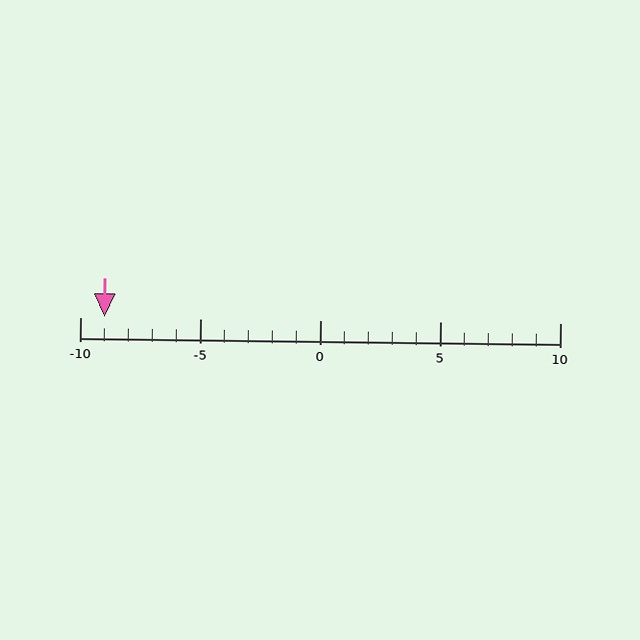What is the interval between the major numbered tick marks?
The major tick marks are spaced 5 units apart.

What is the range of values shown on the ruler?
The ruler shows values from -10 to 10.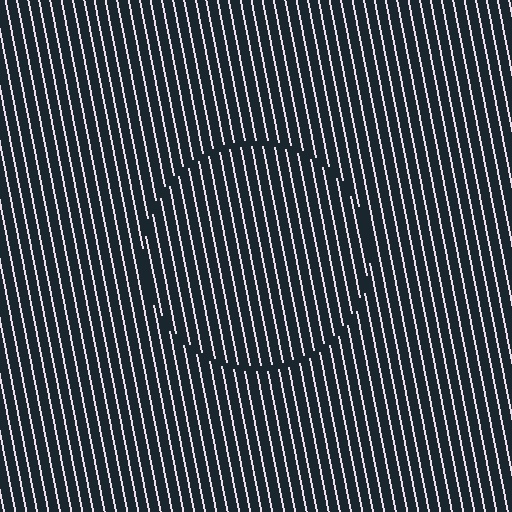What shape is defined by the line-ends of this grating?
An illusory circle. The interior of the shape contains the same grating, shifted by half a period — the contour is defined by the phase discontinuity where line-ends from the inner and outer gratings abut.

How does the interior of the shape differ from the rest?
The interior of the shape contains the same grating, shifted by half a period — the contour is defined by the phase discontinuity where line-ends from the inner and outer gratings abut.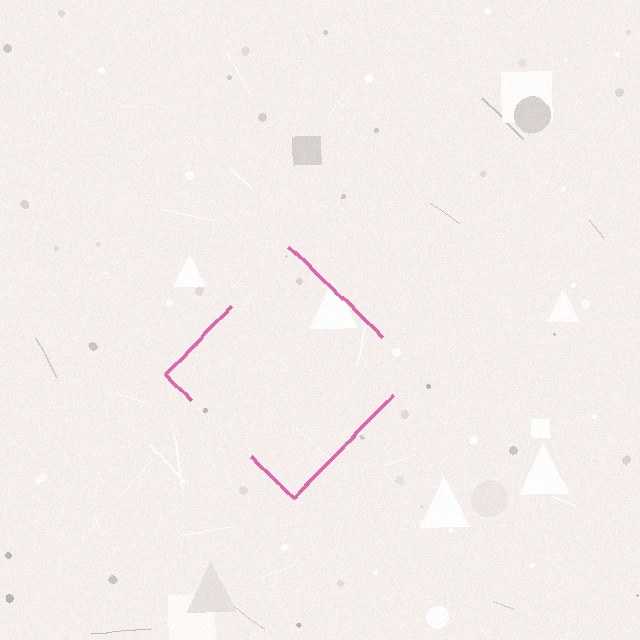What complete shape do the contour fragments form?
The contour fragments form a diamond.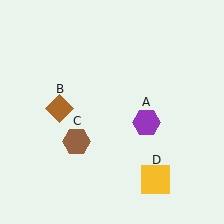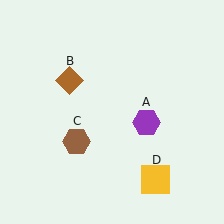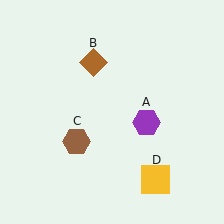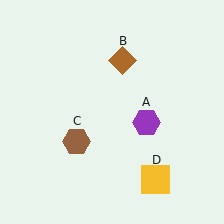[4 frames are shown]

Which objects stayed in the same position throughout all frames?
Purple hexagon (object A) and brown hexagon (object C) and yellow square (object D) remained stationary.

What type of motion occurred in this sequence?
The brown diamond (object B) rotated clockwise around the center of the scene.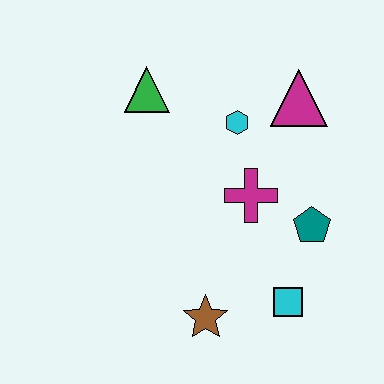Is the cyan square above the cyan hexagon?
No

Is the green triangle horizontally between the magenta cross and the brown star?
No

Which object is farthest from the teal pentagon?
The green triangle is farthest from the teal pentagon.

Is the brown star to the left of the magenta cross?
Yes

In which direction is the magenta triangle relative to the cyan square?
The magenta triangle is above the cyan square.